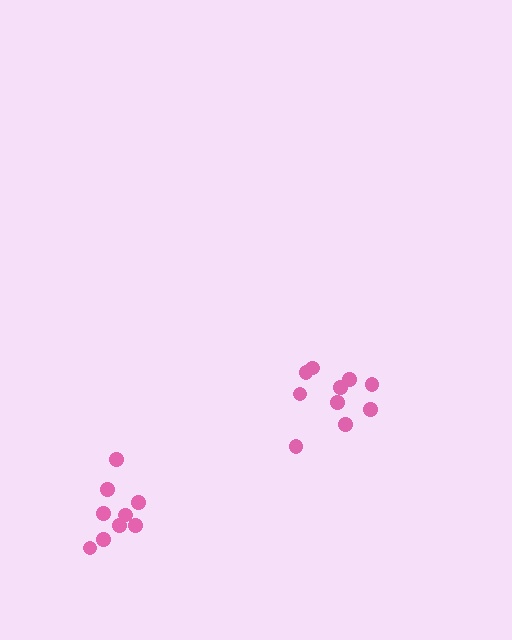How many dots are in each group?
Group 1: 9 dots, Group 2: 10 dots (19 total).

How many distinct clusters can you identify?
There are 2 distinct clusters.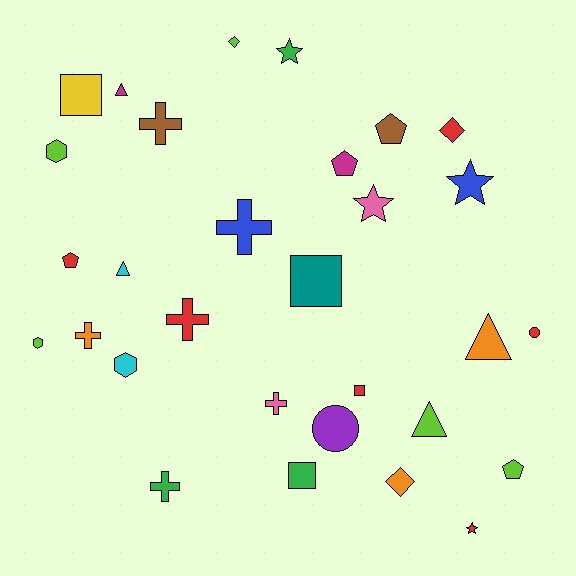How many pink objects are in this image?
There are 2 pink objects.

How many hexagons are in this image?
There are 3 hexagons.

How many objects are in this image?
There are 30 objects.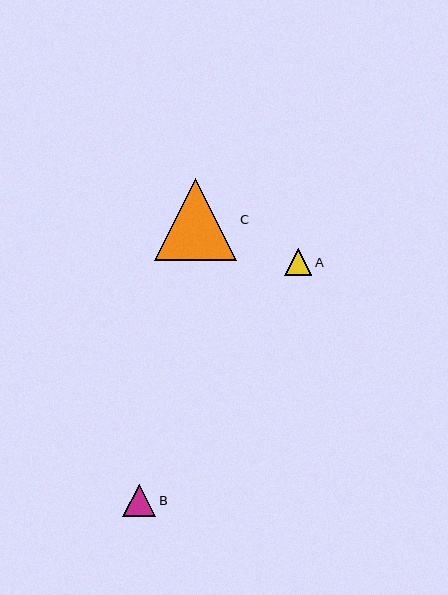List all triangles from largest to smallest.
From largest to smallest: C, B, A.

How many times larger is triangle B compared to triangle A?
Triangle B is approximately 1.2 times the size of triangle A.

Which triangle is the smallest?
Triangle A is the smallest with a size of approximately 27 pixels.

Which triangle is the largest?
Triangle C is the largest with a size of approximately 82 pixels.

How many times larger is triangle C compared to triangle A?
Triangle C is approximately 3.0 times the size of triangle A.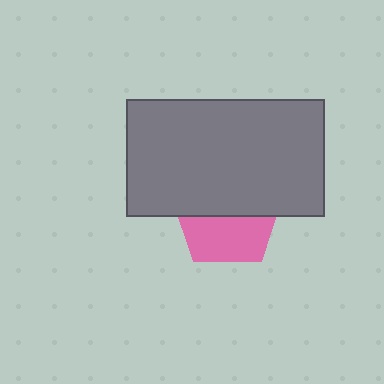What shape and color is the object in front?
The object in front is a gray rectangle.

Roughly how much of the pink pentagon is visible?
About half of it is visible (roughly 45%).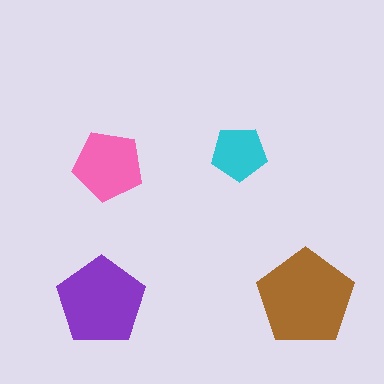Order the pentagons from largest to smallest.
the brown one, the purple one, the pink one, the cyan one.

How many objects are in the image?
There are 4 objects in the image.